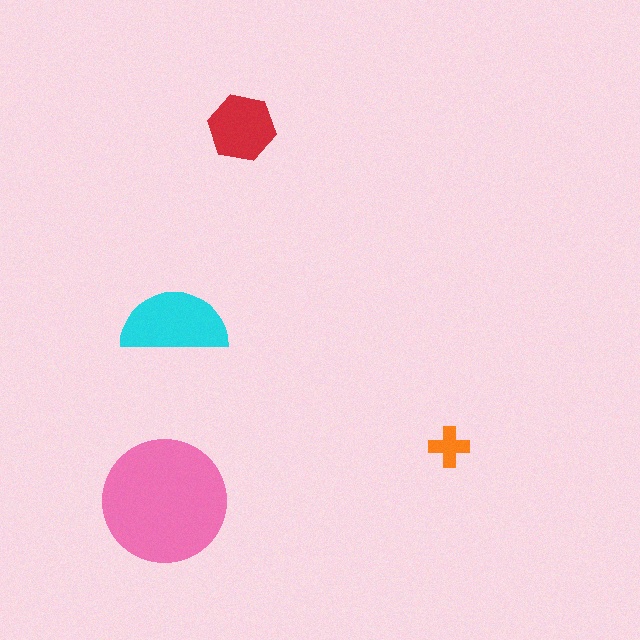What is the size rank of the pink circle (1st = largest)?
1st.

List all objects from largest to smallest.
The pink circle, the cyan semicircle, the red hexagon, the orange cross.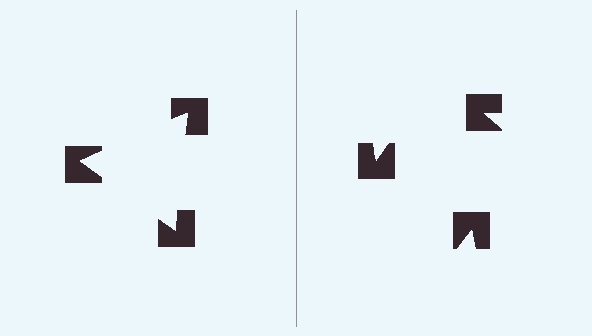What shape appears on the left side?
An illusory triangle.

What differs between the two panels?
The notched squares are positioned identically on both sides; only the wedge orientations differ. On the left they align to a triangle; on the right they are misaligned.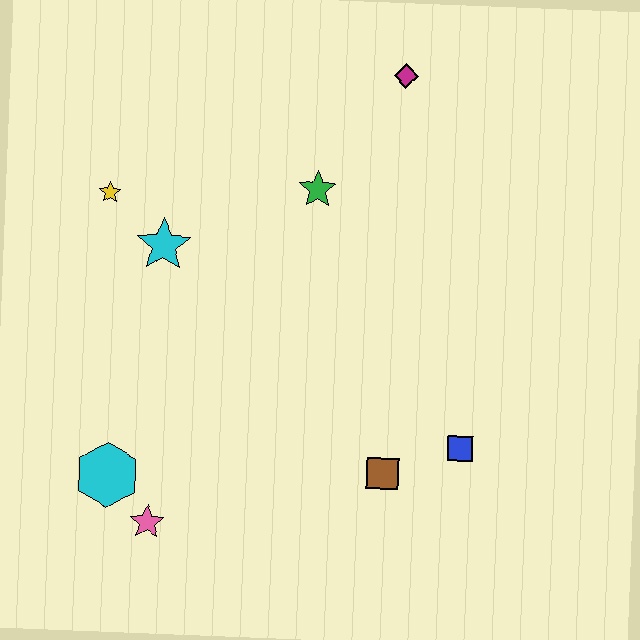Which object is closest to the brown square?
The blue square is closest to the brown square.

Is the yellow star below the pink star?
No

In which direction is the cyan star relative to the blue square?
The cyan star is to the left of the blue square.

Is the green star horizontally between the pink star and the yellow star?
No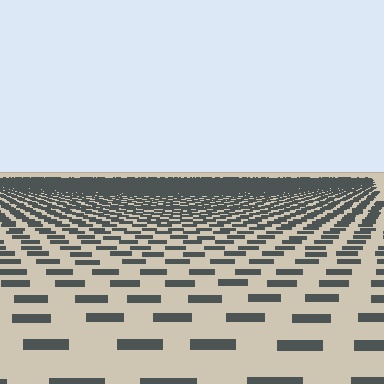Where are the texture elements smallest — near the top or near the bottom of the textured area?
Near the top.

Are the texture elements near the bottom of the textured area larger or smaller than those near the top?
Larger. Near the bottom, elements are closer to the viewer and appear at a bigger on-screen size.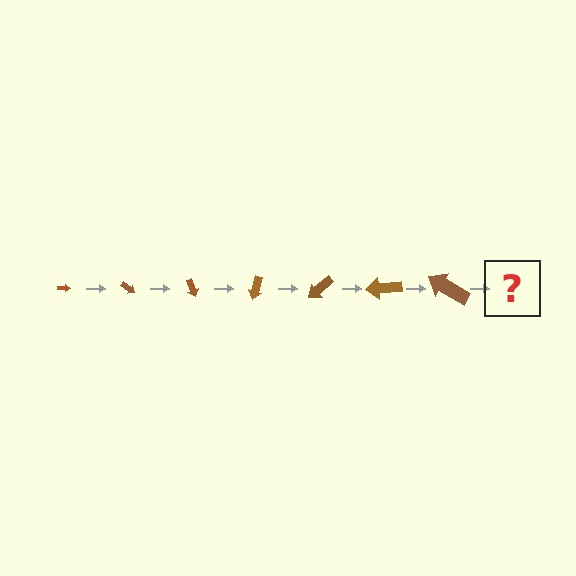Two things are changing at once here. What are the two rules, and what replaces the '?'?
The two rules are that the arrow grows larger each step and it rotates 35 degrees each step. The '?' should be an arrow, larger than the previous one and rotated 245 degrees from the start.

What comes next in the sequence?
The next element should be an arrow, larger than the previous one and rotated 245 degrees from the start.